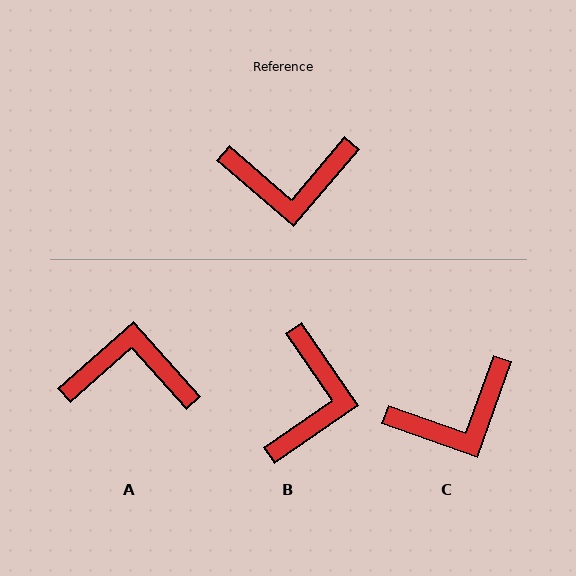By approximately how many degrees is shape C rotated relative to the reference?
Approximately 21 degrees counter-clockwise.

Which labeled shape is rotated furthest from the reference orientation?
A, about 172 degrees away.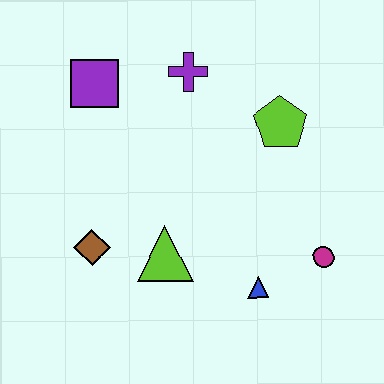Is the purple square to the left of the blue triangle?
Yes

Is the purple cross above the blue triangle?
Yes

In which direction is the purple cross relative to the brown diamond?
The purple cross is above the brown diamond.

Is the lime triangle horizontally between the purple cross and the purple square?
Yes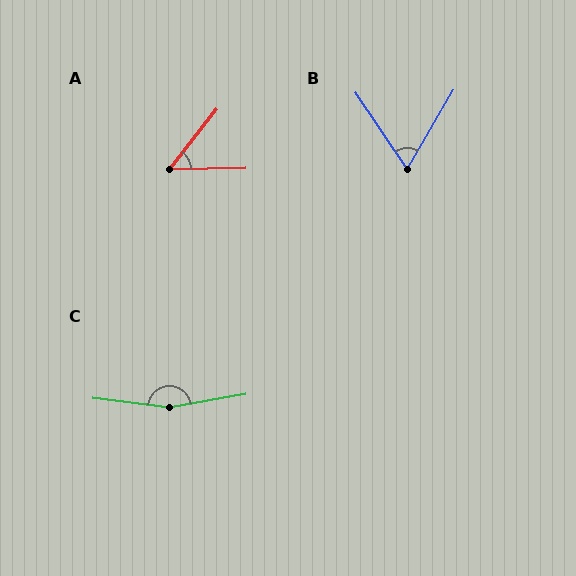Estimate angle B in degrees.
Approximately 64 degrees.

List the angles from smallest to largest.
A (51°), B (64°), C (163°).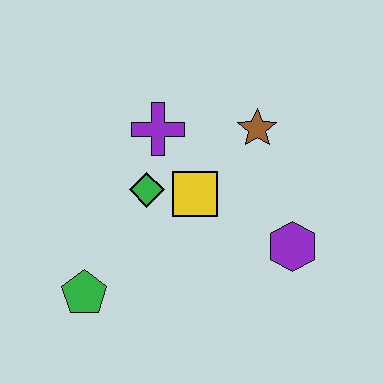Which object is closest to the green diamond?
The yellow square is closest to the green diamond.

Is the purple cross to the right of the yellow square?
No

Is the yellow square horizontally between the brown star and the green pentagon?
Yes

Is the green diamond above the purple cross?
No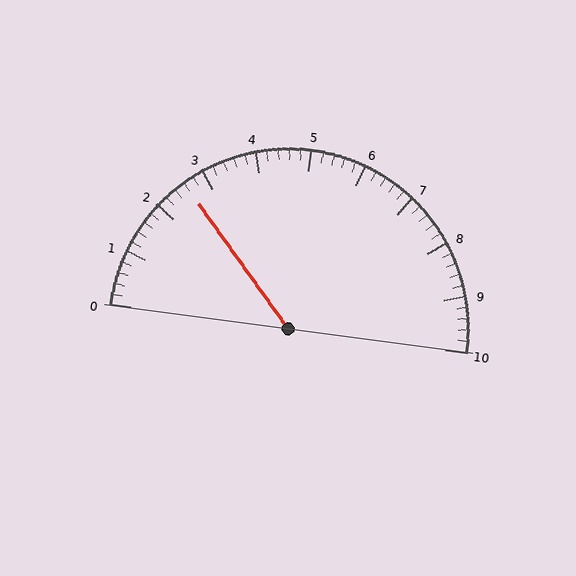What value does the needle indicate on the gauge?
The needle indicates approximately 2.6.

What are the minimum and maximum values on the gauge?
The gauge ranges from 0 to 10.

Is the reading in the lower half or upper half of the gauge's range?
The reading is in the lower half of the range (0 to 10).